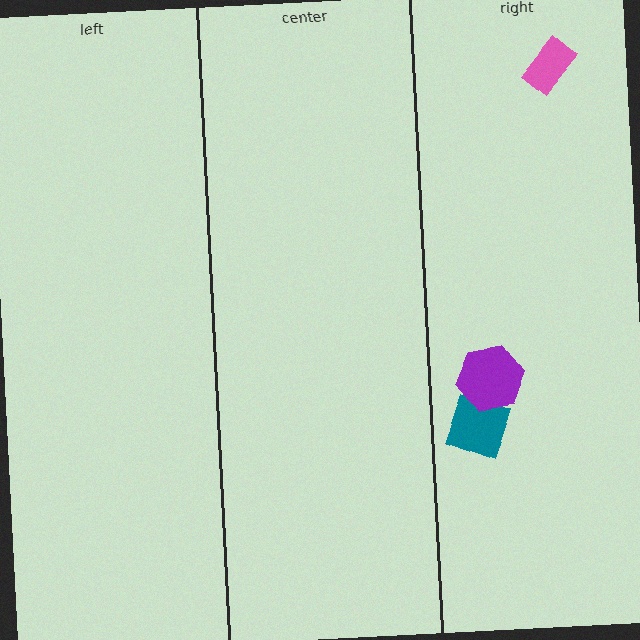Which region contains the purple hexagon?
The right region.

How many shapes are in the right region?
3.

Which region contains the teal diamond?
The right region.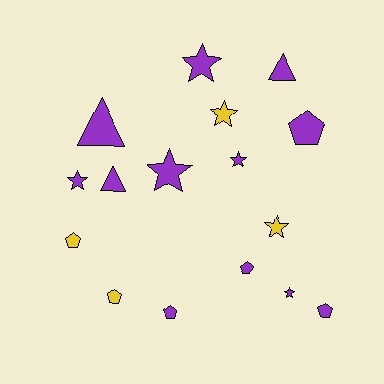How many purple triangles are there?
There are 3 purple triangles.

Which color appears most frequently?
Purple, with 12 objects.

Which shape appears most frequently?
Star, with 7 objects.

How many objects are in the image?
There are 16 objects.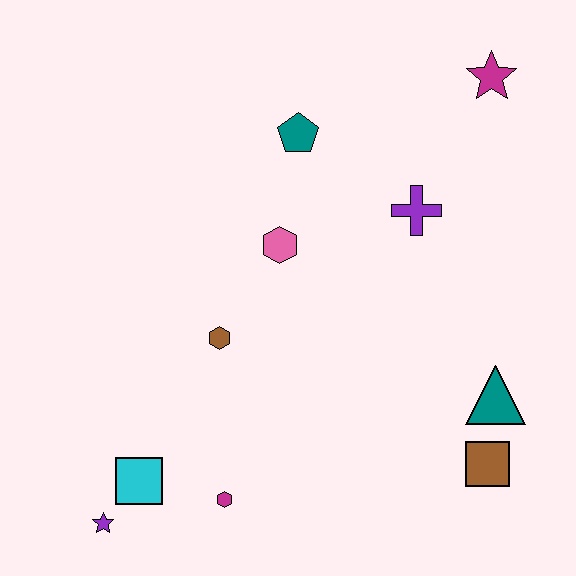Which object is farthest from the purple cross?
The purple star is farthest from the purple cross.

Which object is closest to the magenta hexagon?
The cyan square is closest to the magenta hexagon.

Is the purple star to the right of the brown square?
No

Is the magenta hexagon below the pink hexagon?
Yes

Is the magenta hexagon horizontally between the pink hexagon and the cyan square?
Yes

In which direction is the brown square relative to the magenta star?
The brown square is below the magenta star.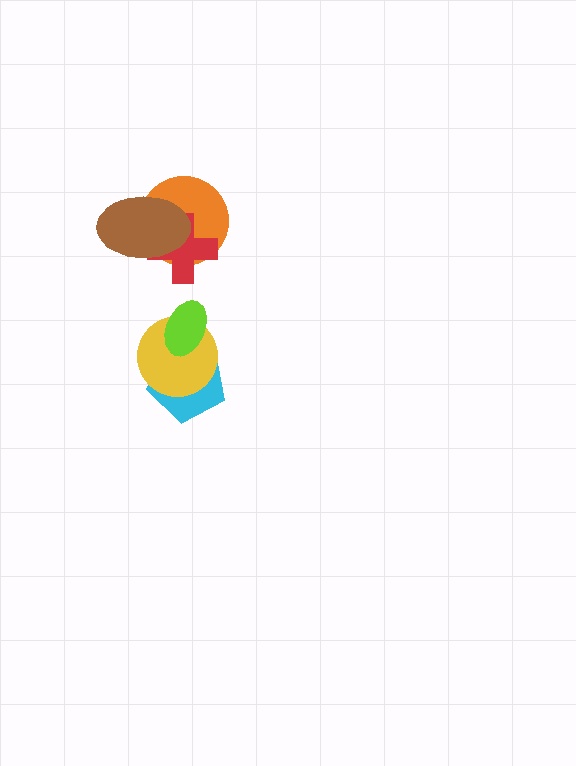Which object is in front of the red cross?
The brown ellipse is in front of the red cross.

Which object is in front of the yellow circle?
The lime ellipse is in front of the yellow circle.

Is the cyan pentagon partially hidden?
Yes, it is partially covered by another shape.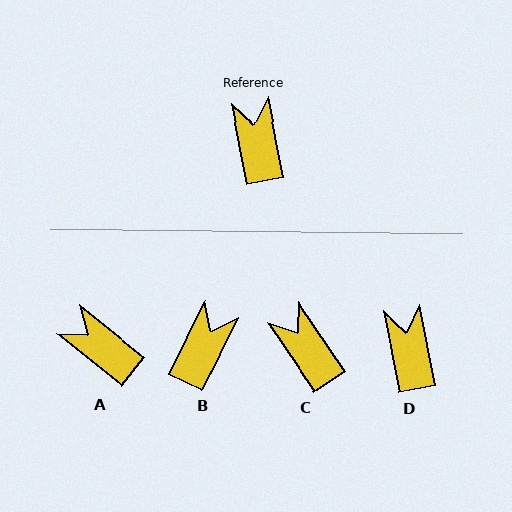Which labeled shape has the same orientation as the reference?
D.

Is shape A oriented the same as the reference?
No, it is off by about 40 degrees.